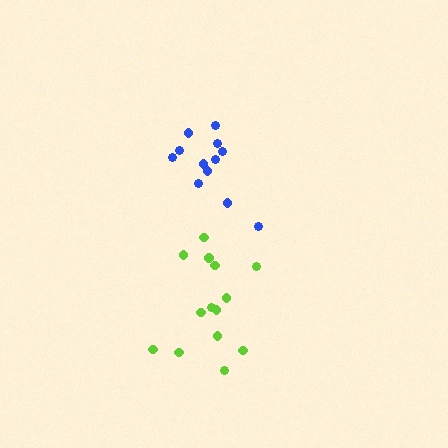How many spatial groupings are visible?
There are 2 spatial groupings.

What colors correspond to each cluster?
The clusters are colored: blue, lime.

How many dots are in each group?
Group 1: 12 dots, Group 2: 14 dots (26 total).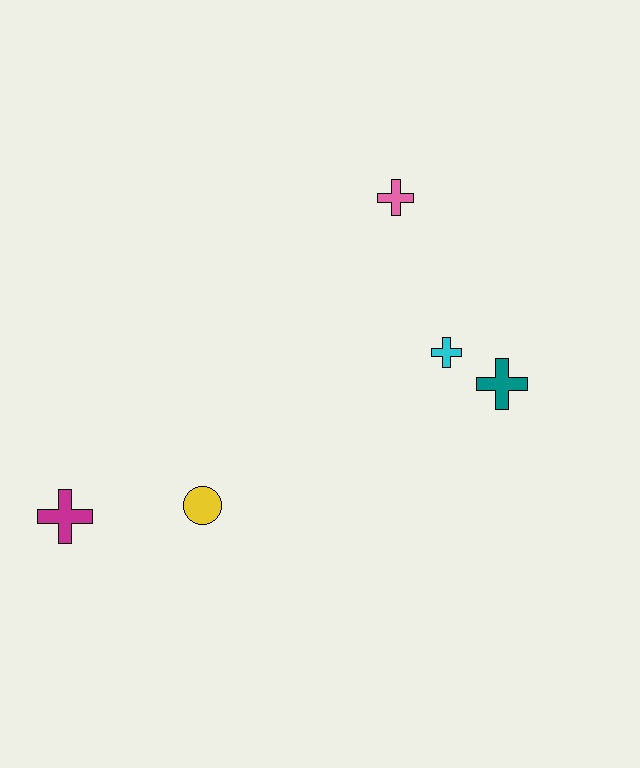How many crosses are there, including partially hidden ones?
There are 4 crosses.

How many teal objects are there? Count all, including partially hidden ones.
There is 1 teal object.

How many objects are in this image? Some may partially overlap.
There are 5 objects.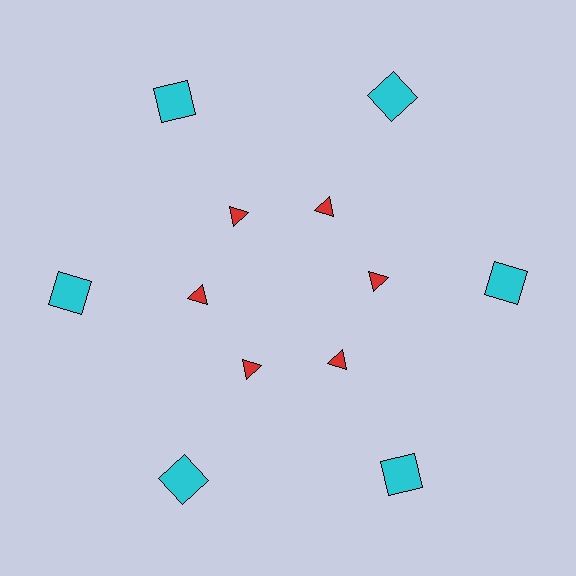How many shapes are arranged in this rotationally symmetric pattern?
There are 12 shapes, arranged in 6 groups of 2.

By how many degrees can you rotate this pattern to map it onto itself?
The pattern maps onto itself every 60 degrees of rotation.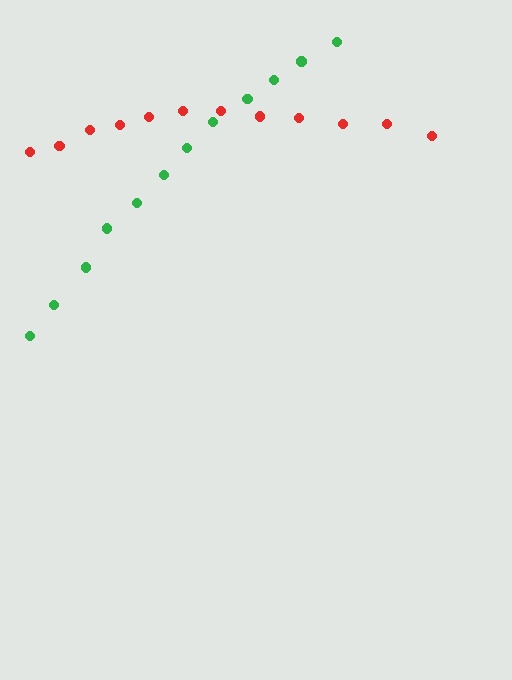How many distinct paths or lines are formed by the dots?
There are 2 distinct paths.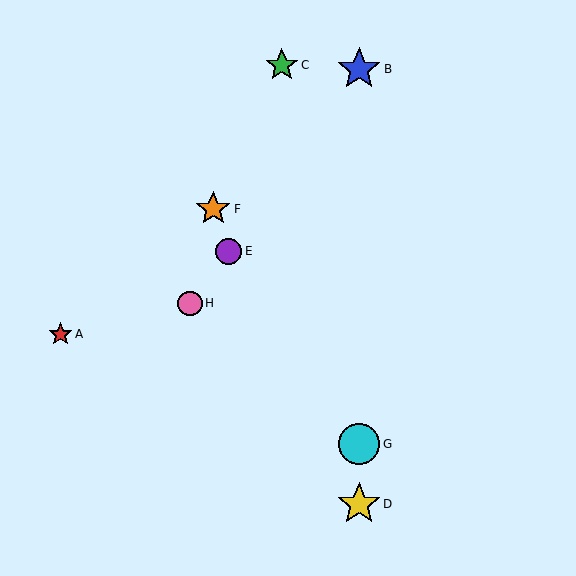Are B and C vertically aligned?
No, B is at x≈359 and C is at x≈282.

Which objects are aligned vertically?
Objects B, D, G are aligned vertically.